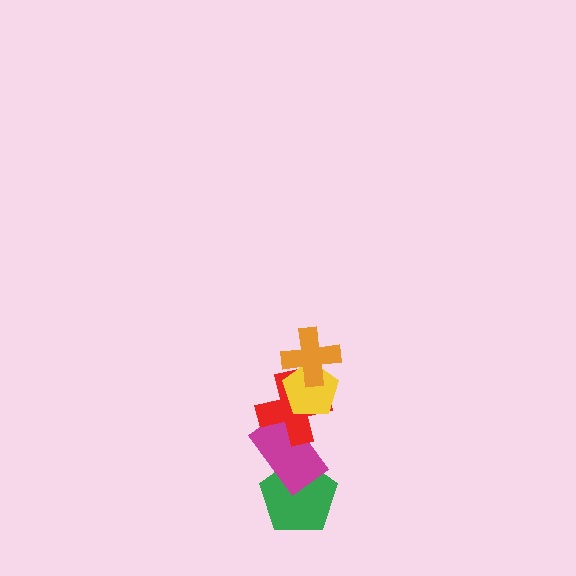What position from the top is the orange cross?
The orange cross is 1st from the top.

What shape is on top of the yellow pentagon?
The orange cross is on top of the yellow pentagon.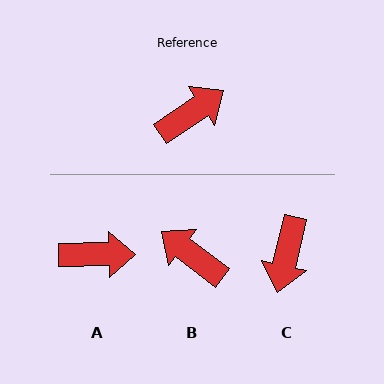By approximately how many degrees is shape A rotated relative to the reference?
Approximately 34 degrees clockwise.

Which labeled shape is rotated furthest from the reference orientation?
C, about 138 degrees away.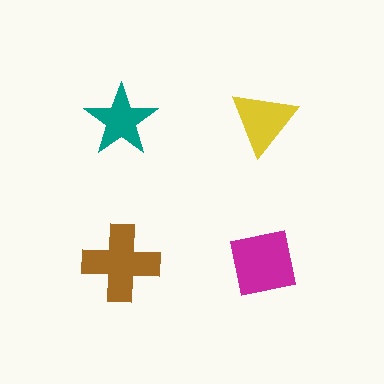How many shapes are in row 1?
2 shapes.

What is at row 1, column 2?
A yellow triangle.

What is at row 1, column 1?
A teal star.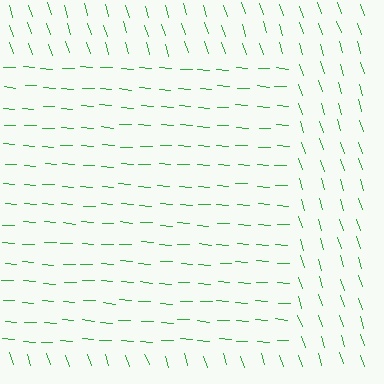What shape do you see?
I see a rectangle.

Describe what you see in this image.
The image is filled with small green line segments. A rectangle region in the image has lines oriented differently from the surrounding lines, creating a visible texture boundary.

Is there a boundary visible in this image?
Yes, there is a texture boundary formed by a change in line orientation.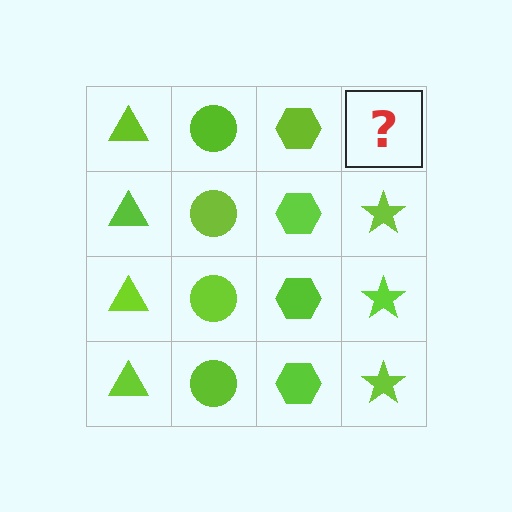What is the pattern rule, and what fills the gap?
The rule is that each column has a consistent shape. The gap should be filled with a lime star.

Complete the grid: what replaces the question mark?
The question mark should be replaced with a lime star.